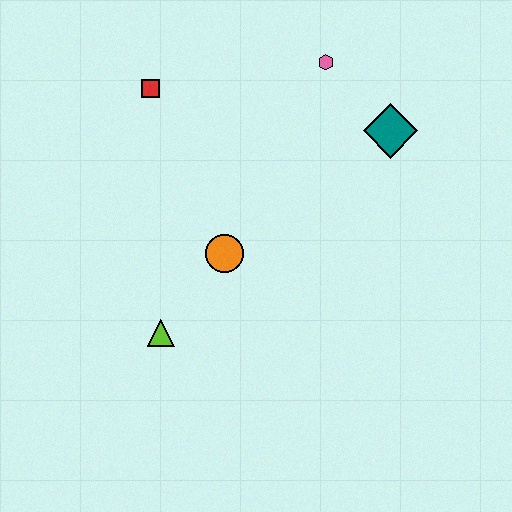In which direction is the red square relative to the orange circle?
The red square is above the orange circle.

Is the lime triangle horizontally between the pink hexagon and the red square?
Yes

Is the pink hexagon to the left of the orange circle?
No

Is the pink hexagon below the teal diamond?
No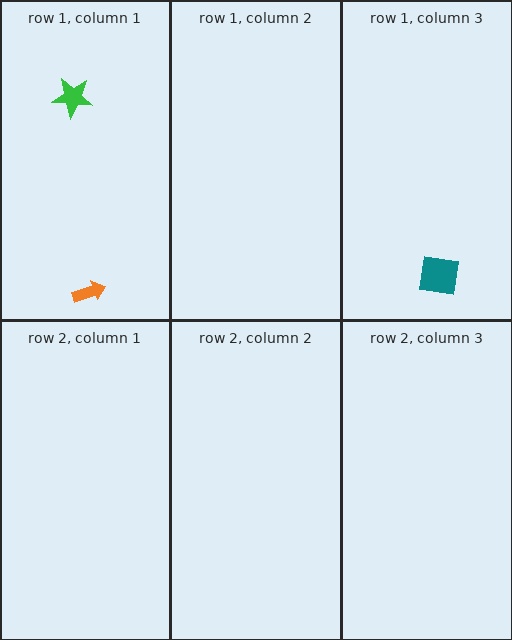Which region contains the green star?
The row 1, column 1 region.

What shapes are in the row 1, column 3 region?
The teal square.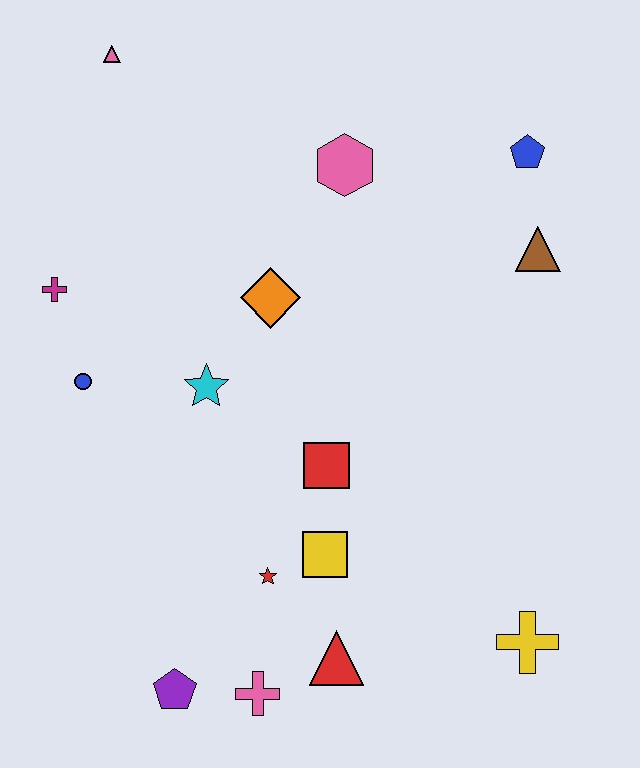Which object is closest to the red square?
The yellow square is closest to the red square.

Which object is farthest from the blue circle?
The yellow cross is farthest from the blue circle.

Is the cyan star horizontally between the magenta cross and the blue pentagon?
Yes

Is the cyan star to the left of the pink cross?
Yes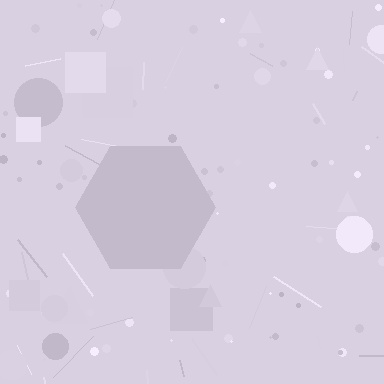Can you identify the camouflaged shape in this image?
The camouflaged shape is a hexagon.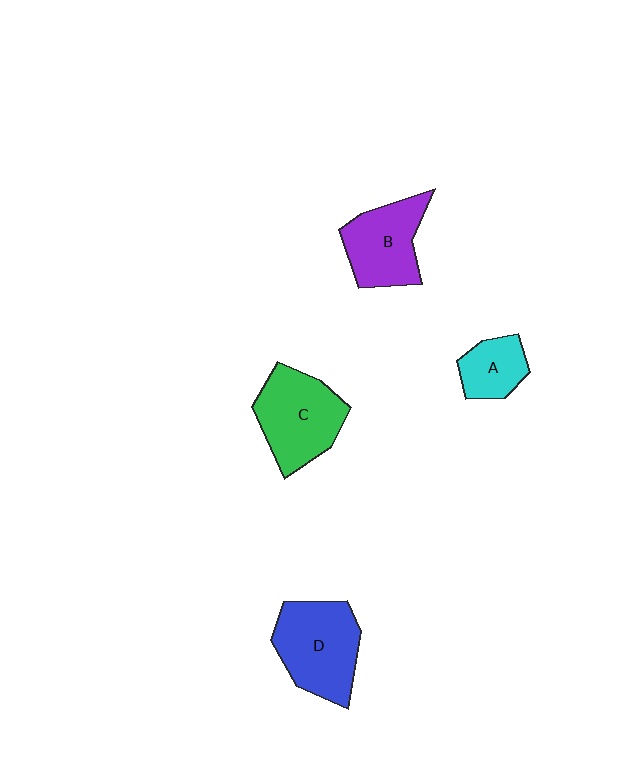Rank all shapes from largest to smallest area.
From largest to smallest: D (blue), C (green), B (purple), A (cyan).